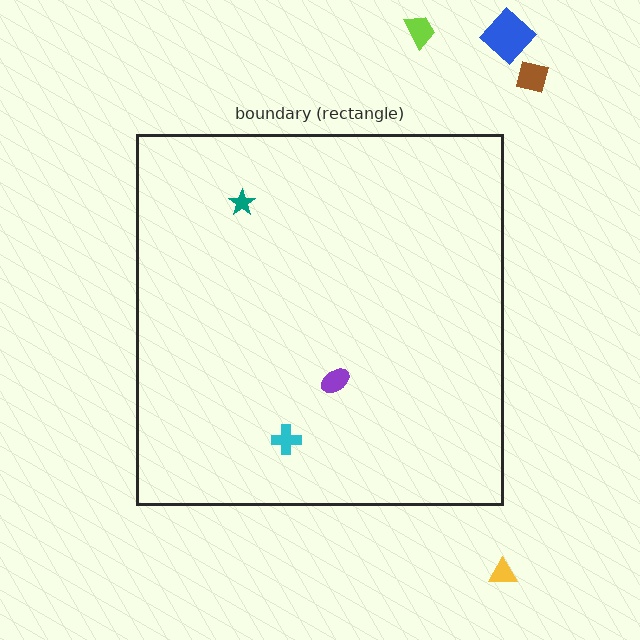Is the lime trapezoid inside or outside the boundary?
Outside.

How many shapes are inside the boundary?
3 inside, 4 outside.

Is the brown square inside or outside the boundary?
Outside.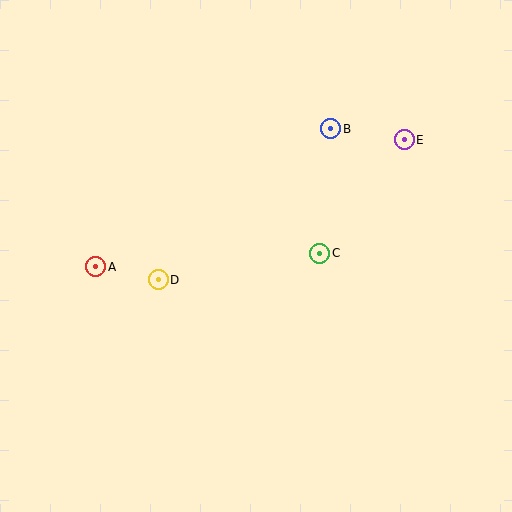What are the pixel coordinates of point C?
Point C is at (320, 253).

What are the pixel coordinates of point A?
Point A is at (96, 267).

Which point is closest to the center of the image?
Point C at (320, 253) is closest to the center.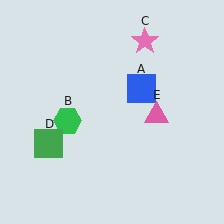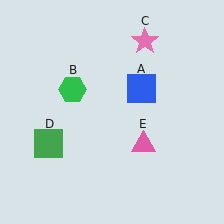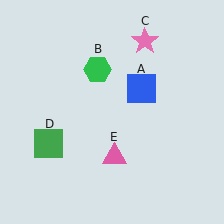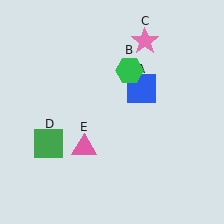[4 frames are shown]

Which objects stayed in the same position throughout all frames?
Blue square (object A) and pink star (object C) and green square (object D) remained stationary.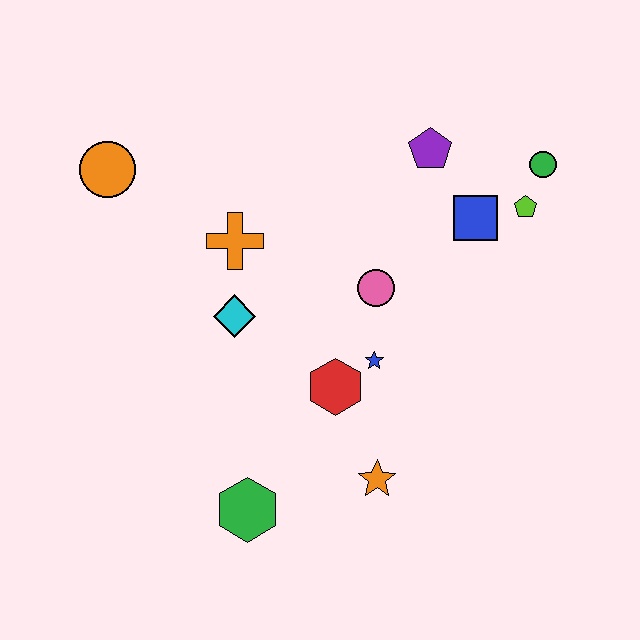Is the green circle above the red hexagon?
Yes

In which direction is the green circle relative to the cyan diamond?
The green circle is to the right of the cyan diamond.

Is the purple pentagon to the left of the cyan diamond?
No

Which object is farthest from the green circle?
The green hexagon is farthest from the green circle.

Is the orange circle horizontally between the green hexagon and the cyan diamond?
No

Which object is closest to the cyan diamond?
The orange cross is closest to the cyan diamond.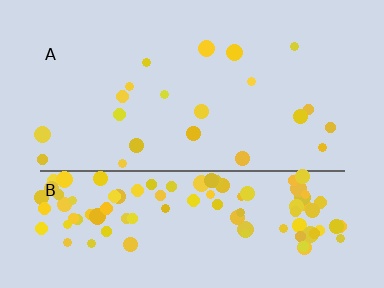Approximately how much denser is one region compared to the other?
Approximately 5.7× — region B over region A.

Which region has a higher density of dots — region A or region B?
B (the bottom).